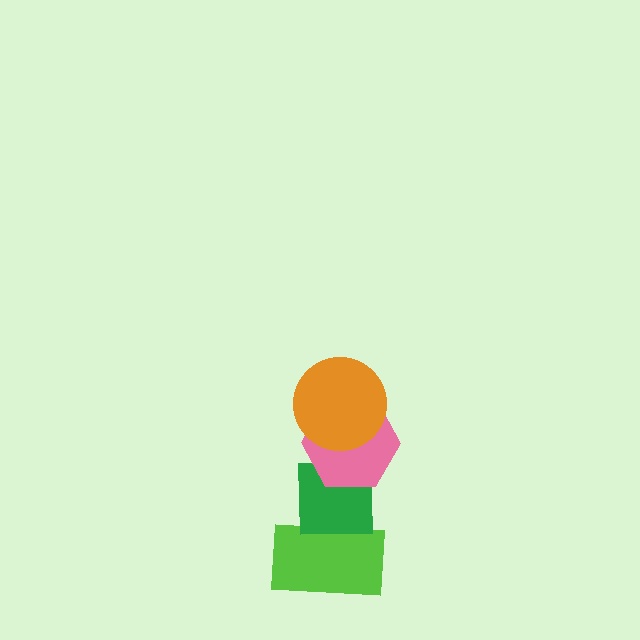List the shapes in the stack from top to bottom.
From top to bottom: the orange circle, the pink hexagon, the green square, the lime rectangle.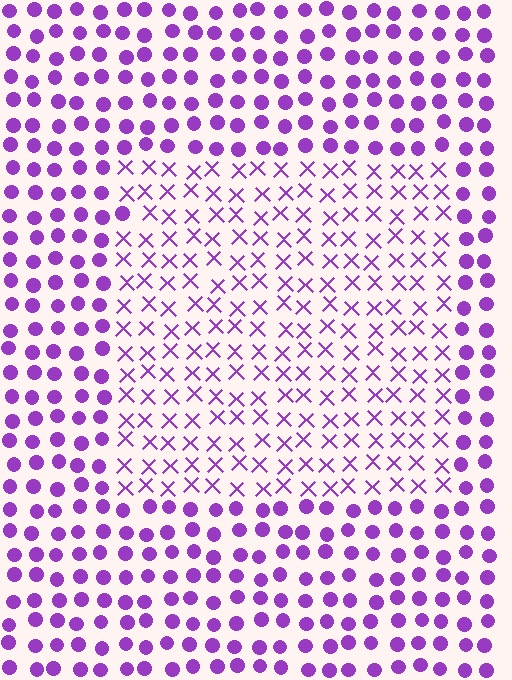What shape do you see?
I see a rectangle.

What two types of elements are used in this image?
The image uses X marks inside the rectangle region and circles outside it.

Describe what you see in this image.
The image is filled with small purple elements arranged in a uniform grid. A rectangle-shaped region contains X marks, while the surrounding area contains circles. The boundary is defined purely by the change in element shape.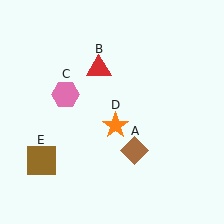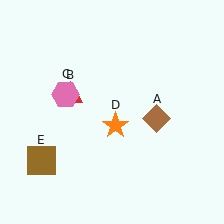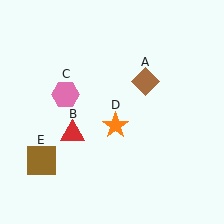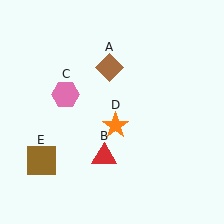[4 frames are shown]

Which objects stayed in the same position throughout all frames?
Pink hexagon (object C) and orange star (object D) and brown square (object E) remained stationary.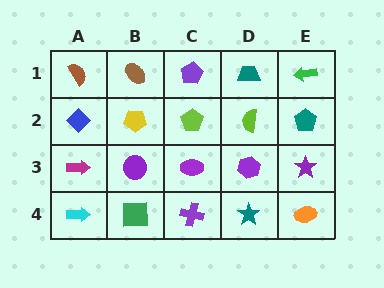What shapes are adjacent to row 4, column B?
A purple circle (row 3, column B), a cyan arrow (row 4, column A), a purple cross (row 4, column C).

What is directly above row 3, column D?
A lime semicircle.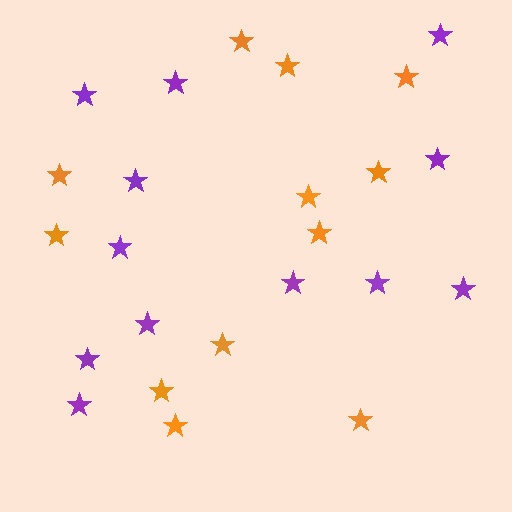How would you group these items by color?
There are 2 groups: one group of orange stars (12) and one group of purple stars (12).